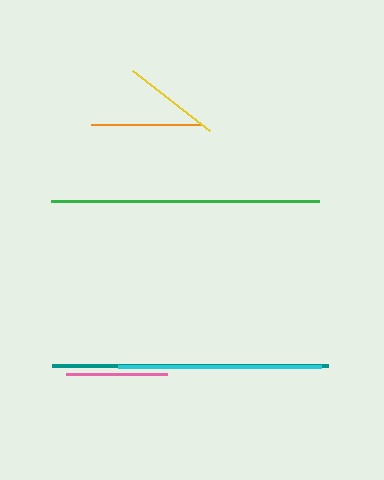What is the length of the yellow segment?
The yellow segment is approximately 97 pixels long.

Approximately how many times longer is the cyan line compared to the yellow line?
The cyan line is approximately 2.1 times the length of the yellow line.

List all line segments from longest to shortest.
From longest to shortest: teal, green, cyan, orange, pink, yellow.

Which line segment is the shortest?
The yellow line is the shortest at approximately 97 pixels.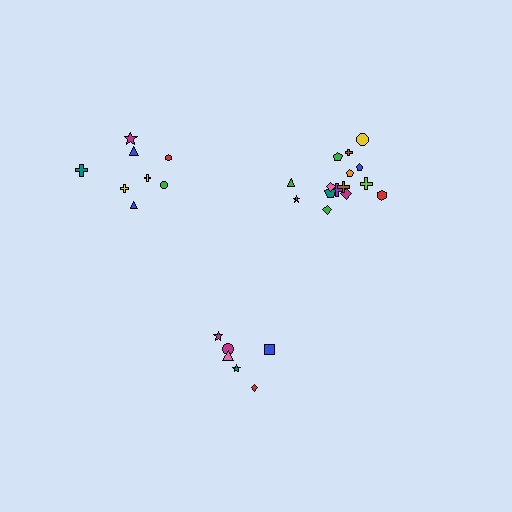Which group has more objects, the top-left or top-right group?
The top-right group.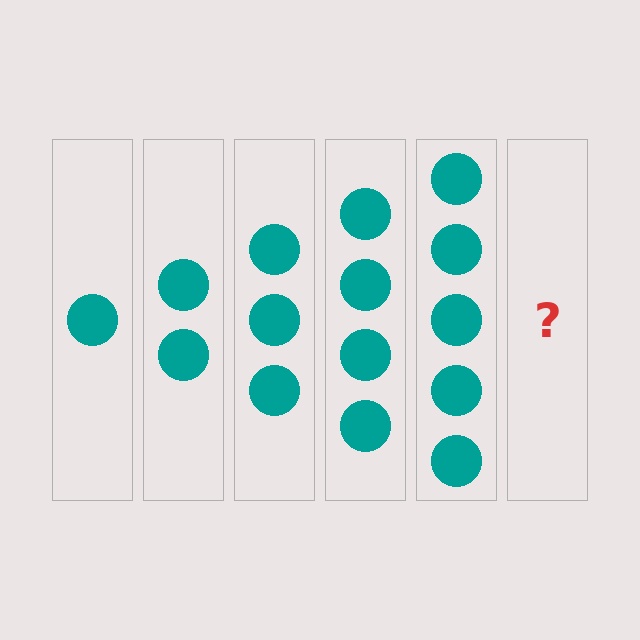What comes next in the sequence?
The next element should be 6 circles.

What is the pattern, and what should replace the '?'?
The pattern is that each step adds one more circle. The '?' should be 6 circles.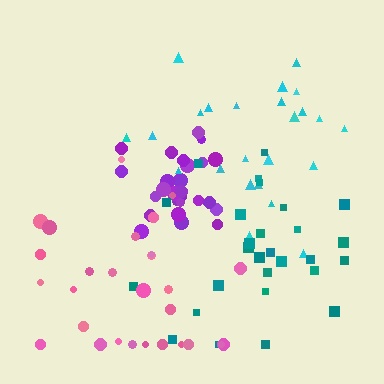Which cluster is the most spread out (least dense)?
Pink.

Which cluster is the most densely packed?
Purple.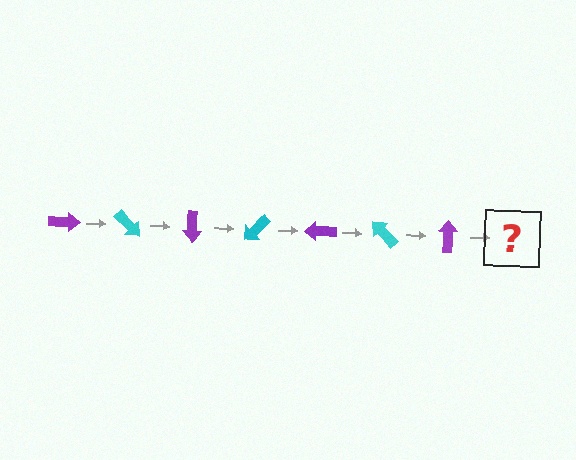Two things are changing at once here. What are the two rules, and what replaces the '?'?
The two rules are that it rotates 45 degrees each step and the color cycles through purple and cyan. The '?' should be a cyan arrow, rotated 315 degrees from the start.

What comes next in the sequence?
The next element should be a cyan arrow, rotated 315 degrees from the start.